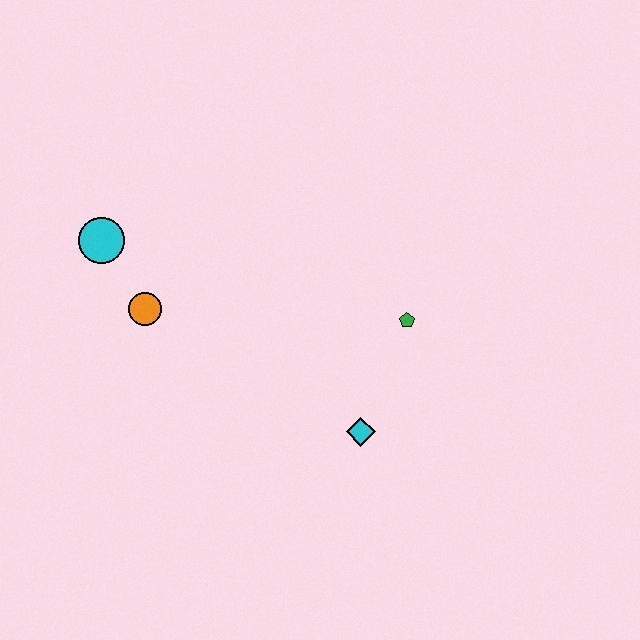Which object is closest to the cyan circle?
The orange circle is closest to the cyan circle.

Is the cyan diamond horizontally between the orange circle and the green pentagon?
Yes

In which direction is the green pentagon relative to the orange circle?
The green pentagon is to the right of the orange circle.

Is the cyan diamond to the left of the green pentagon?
Yes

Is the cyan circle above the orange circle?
Yes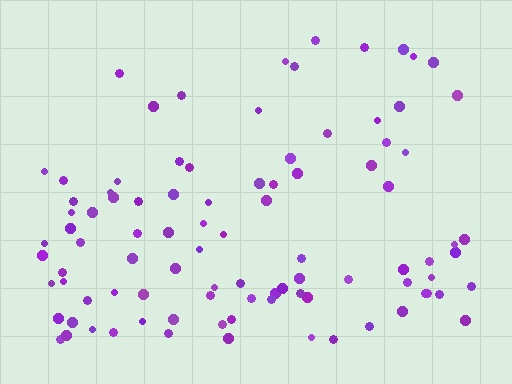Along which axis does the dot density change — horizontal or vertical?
Vertical.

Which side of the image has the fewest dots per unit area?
The top.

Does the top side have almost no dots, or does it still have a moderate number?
Still a moderate number, just noticeably fewer than the bottom.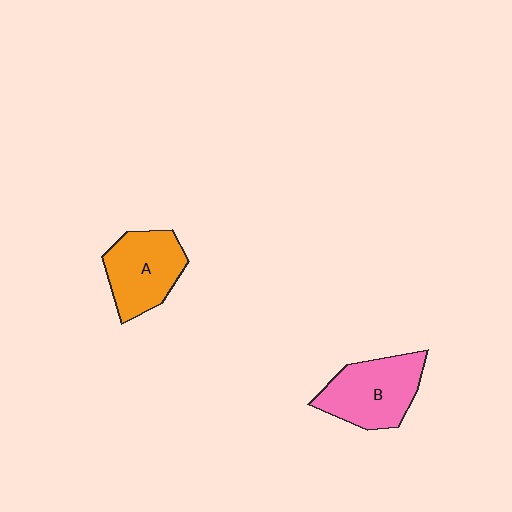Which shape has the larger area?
Shape B (pink).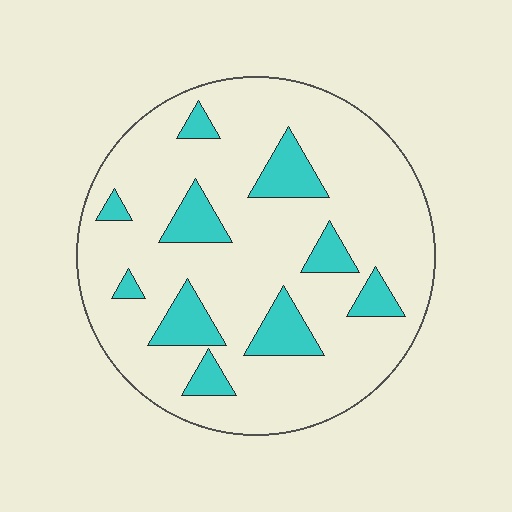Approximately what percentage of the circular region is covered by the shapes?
Approximately 20%.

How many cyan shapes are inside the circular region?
10.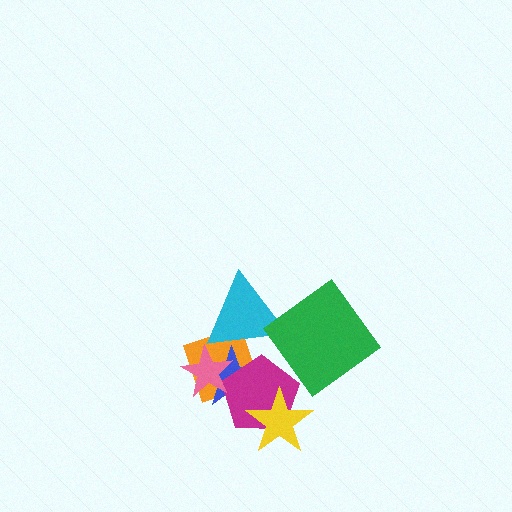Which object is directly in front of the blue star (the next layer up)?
The magenta pentagon is directly in front of the blue star.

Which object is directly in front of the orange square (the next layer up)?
The blue star is directly in front of the orange square.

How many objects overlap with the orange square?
4 objects overlap with the orange square.